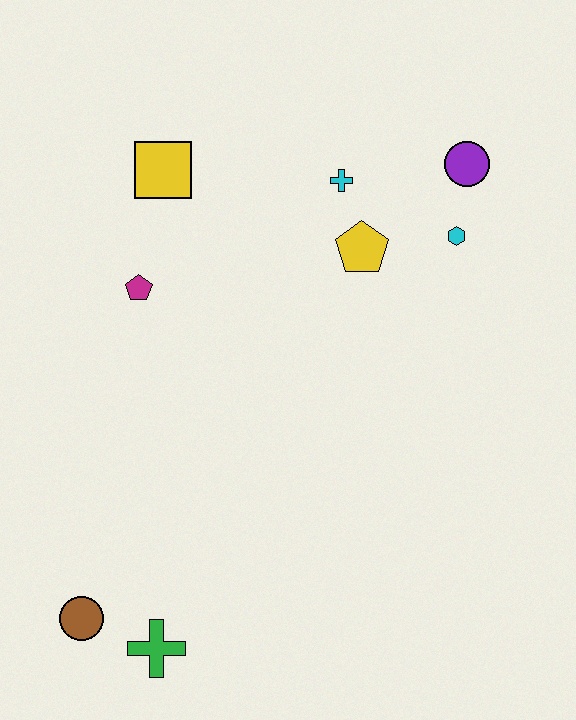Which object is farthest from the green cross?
The purple circle is farthest from the green cross.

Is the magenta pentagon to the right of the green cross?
No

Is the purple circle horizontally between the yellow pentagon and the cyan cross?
No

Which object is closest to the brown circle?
The green cross is closest to the brown circle.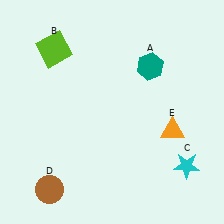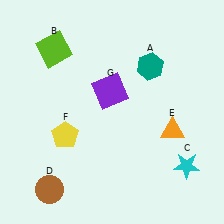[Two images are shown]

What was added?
A yellow pentagon (F), a purple square (G) were added in Image 2.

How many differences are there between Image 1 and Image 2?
There are 2 differences between the two images.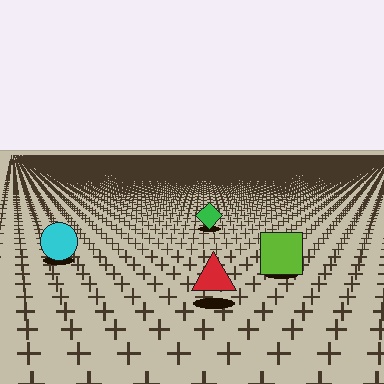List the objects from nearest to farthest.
From nearest to farthest: the red triangle, the lime square, the cyan circle, the green diamond.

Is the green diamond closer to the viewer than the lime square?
No. The lime square is closer — you can tell from the texture gradient: the ground texture is coarser near it.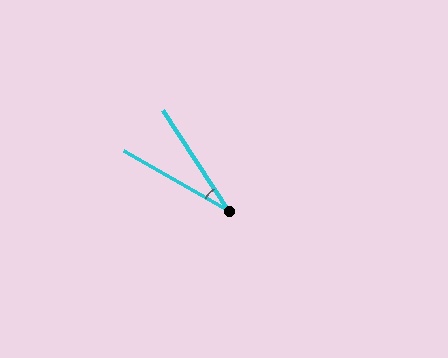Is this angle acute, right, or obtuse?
It is acute.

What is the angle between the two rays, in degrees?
Approximately 27 degrees.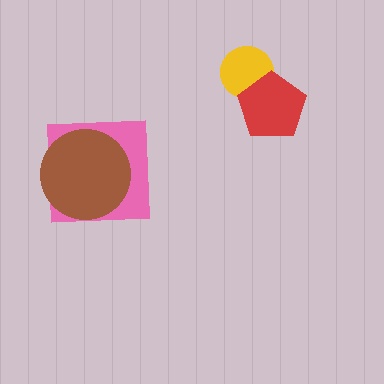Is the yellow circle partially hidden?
Yes, it is partially covered by another shape.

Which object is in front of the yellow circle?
The red pentagon is in front of the yellow circle.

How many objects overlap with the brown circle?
1 object overlaps with the brown circle.